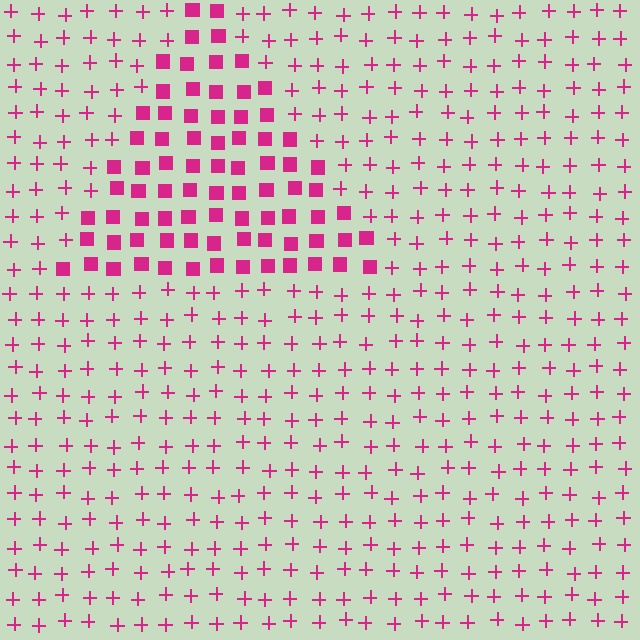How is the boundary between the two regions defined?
The boundary is defined by a change in element shape: squares inside vs. plus signs outside. All elements share the same color and spacing.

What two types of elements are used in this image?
The image uses squares inside the triangle region and plus signs outside it.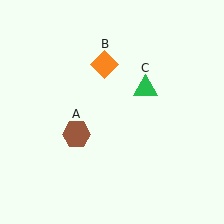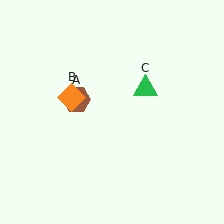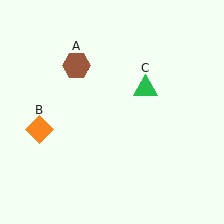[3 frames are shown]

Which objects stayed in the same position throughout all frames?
Green triangle (object C) remained stationary.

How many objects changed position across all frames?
2 objects changed position: brown hexagon (object A), orange diamond (object B).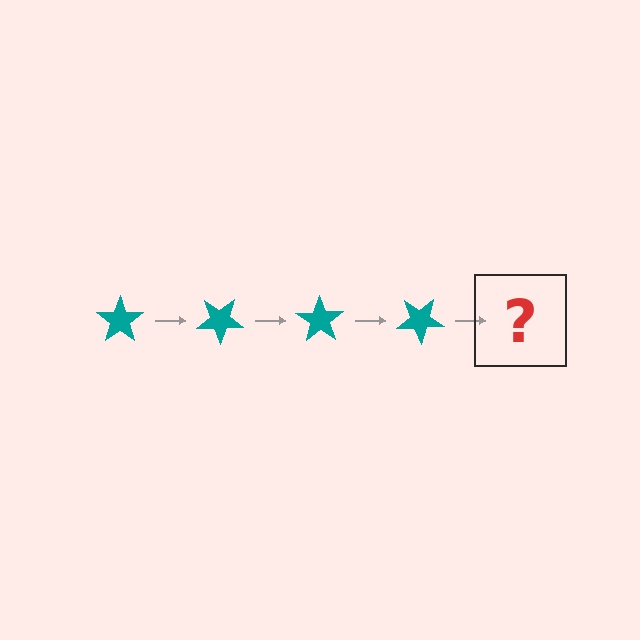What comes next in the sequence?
The next element should be a teal star rotated 140 degrees.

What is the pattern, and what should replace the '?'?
The pattern is that the star rotates 35 degrees each step. The '?' should be a teal star rotated 140 degrees.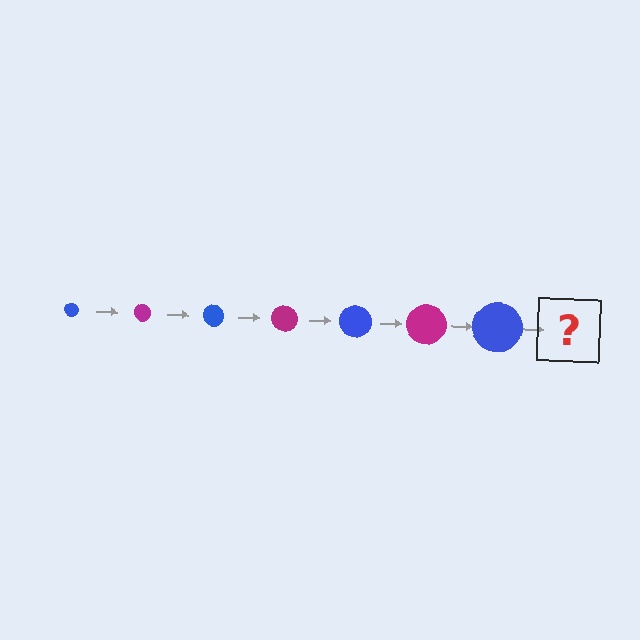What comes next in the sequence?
The next element should be a magenta circle, larger than the previous one.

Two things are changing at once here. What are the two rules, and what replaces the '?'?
The two rules are that the circle grows larger each step and the color cycles through blue and magenta. The '?' should be a magenta circle, larger than the previous one.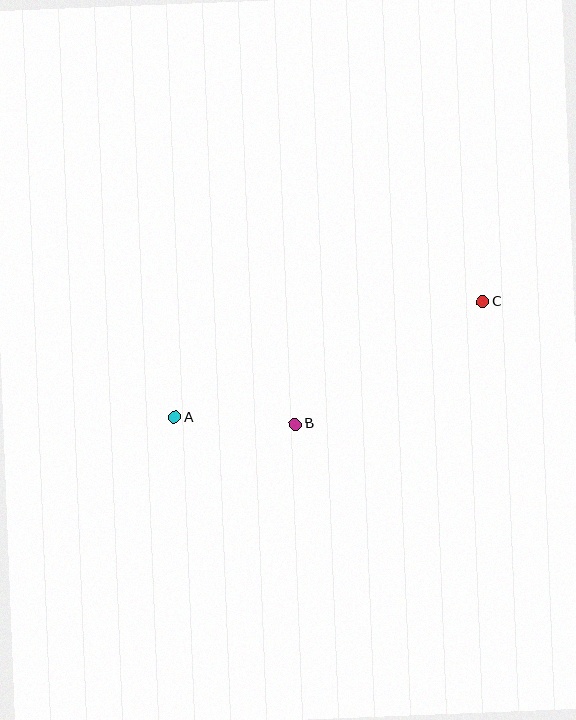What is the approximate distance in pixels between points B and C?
The distance between B and C is approximately 224 pixels.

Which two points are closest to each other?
Points A and B are closest to each other.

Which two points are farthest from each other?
Points A and C are farthest from each other.